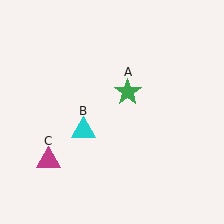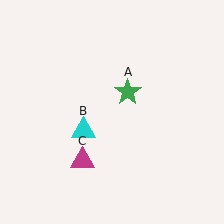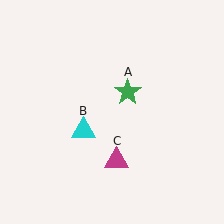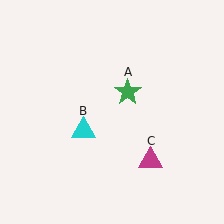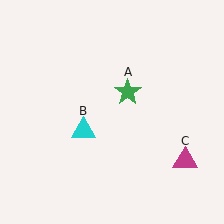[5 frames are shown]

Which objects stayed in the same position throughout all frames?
Green star (object A) and cyan triangle (object B) remained stationary.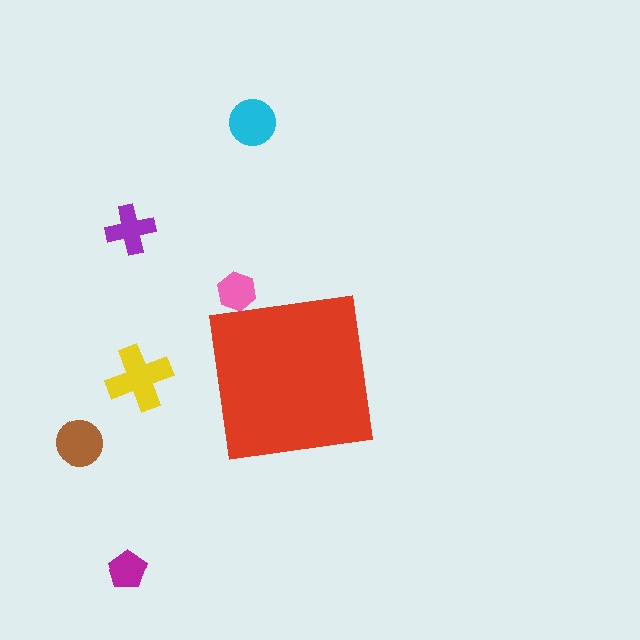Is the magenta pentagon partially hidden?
No, the magenta pentagon is fully visible.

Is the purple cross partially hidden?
No, the purple cross is fully visible.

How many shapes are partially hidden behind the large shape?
1 shape is partially hidden.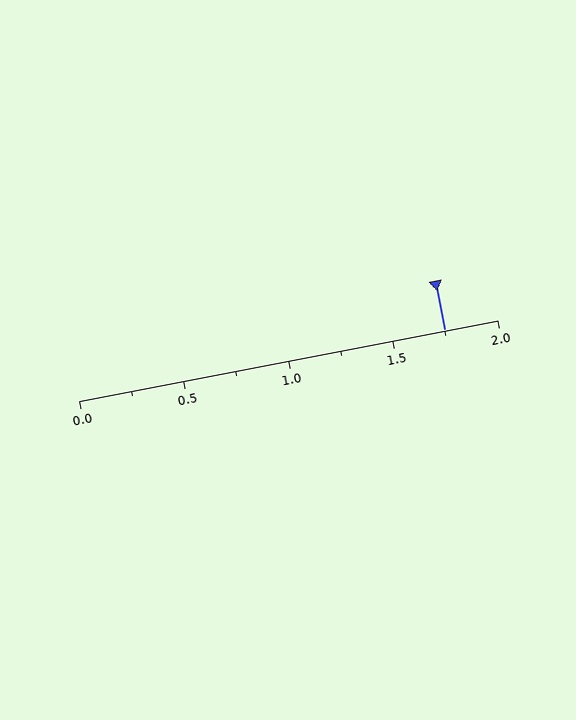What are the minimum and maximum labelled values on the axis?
The axis runs from 0.0 to 2.0.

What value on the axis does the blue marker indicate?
The marker indicates approximately 1.75.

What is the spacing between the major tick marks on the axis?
The major ticks are spaced 0.5 apart.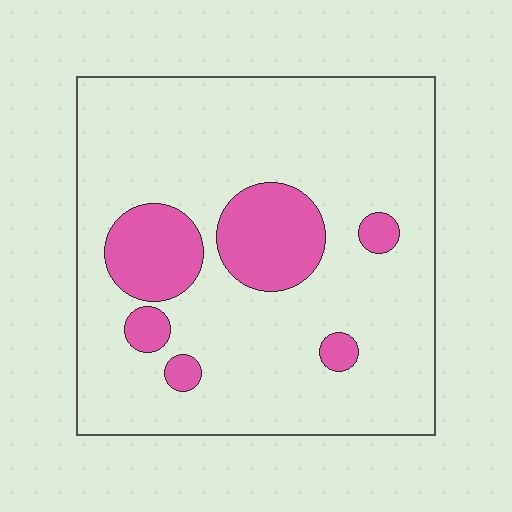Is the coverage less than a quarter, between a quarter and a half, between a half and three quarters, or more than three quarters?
Less than a quarter.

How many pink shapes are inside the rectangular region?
6.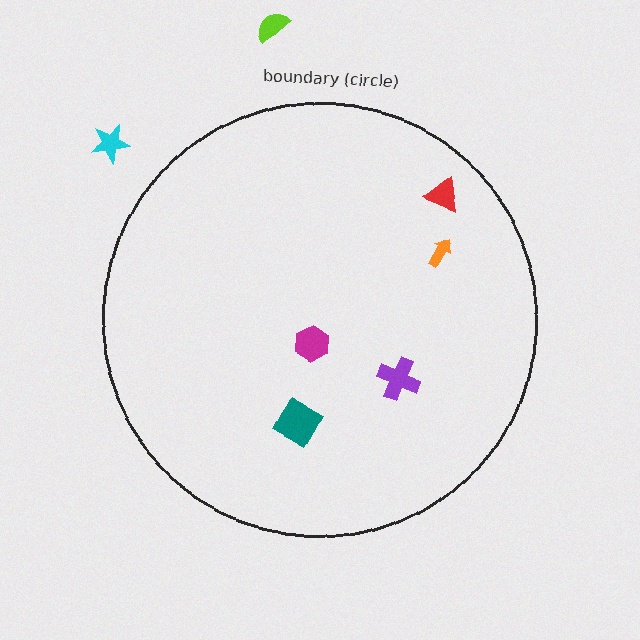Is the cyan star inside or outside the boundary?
Outside.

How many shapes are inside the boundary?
5 inside, 2 outside.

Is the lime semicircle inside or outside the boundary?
Outside.